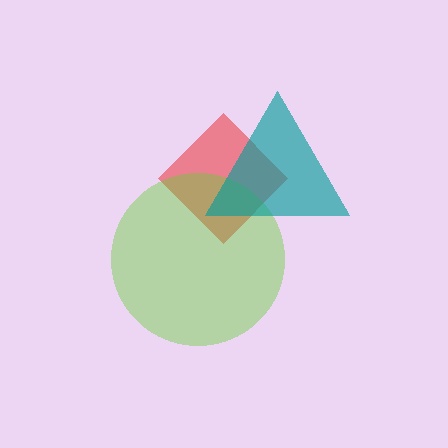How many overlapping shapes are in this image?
There are 3 overlapping shapes in the image.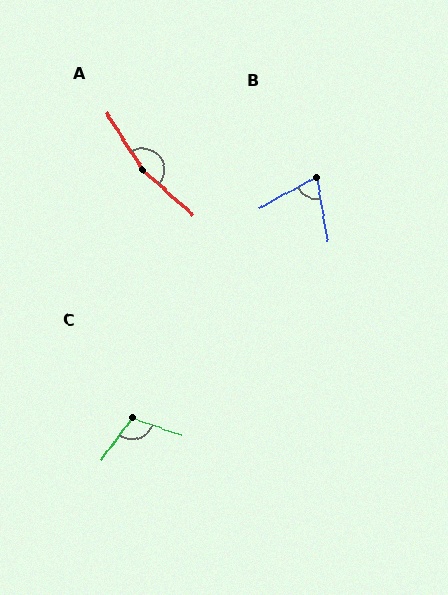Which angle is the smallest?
B, at approximately 71 degrees.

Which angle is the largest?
A, at approximately 163 degrees.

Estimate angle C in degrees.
Approximately 106 degrees.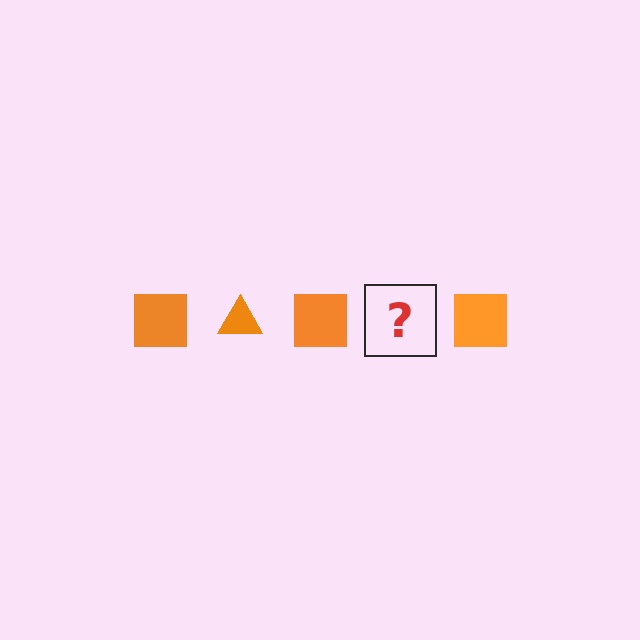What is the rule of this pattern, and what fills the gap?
The rule is that the pattern cycles through square, triangle shapes in orange. The gap should be filled with an orange triangle.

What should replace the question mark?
The question mark should be replaced with an orange triangle.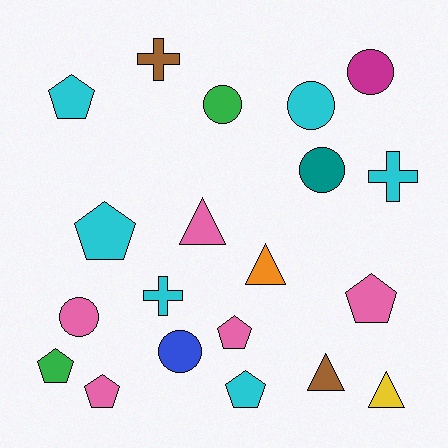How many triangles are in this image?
There are 4 triangles.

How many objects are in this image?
There are 20 objects.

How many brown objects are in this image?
There are 2 brown objects.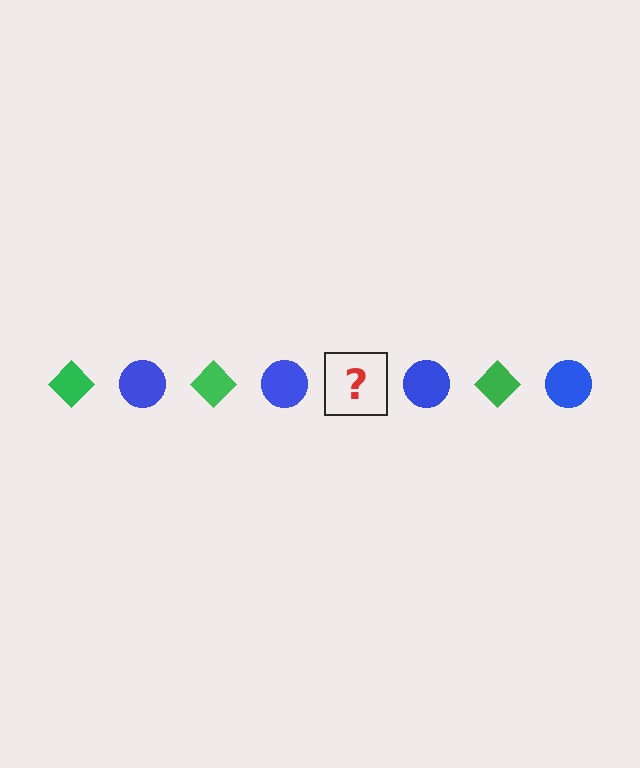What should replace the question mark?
The question mark should be replaced with a green diamond.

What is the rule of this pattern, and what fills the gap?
The rule is that the pattern alternates between green diamond and blue circle. The gap should be filled with a green diamond.